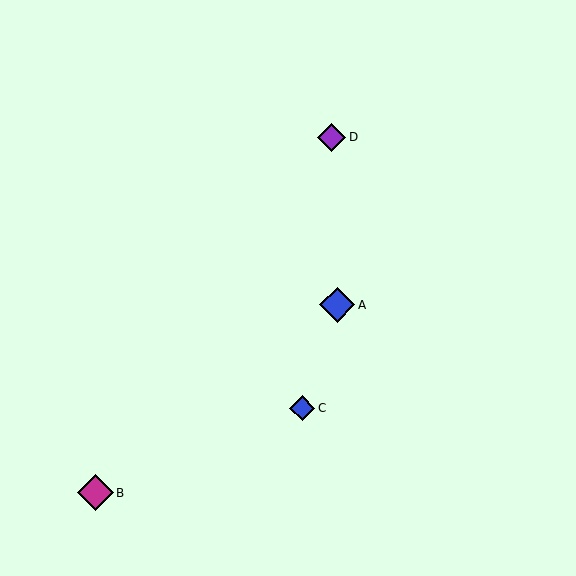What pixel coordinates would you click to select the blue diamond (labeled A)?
Click at (337, 305) to select the blue diamond A.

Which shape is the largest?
The magenta diamond (labeled B) is the largest.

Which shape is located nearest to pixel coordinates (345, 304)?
The blue diamond (labeled A) at (337, 305) is nearest to that location.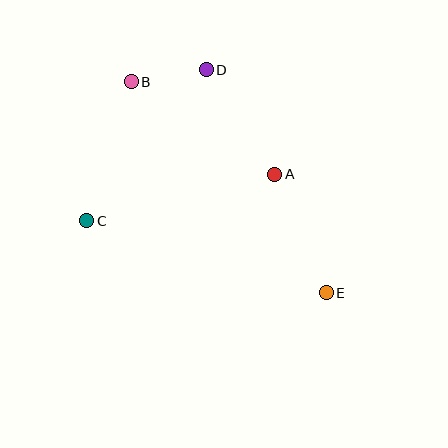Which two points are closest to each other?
Points B and D are closest to each other.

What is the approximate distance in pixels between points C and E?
The distance between C and E is approximately 250 pixels.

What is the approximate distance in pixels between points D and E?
The distance between D and E is approximately 253 pixels.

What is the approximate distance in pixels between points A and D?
The distance between A and D is approximately 125 pixels.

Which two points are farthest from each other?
Points B and E are farthest from each other.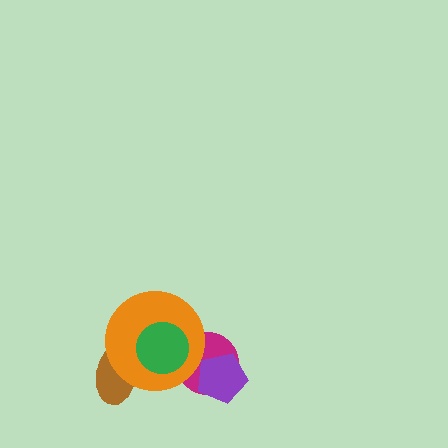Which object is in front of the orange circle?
The green circle is in front of the orange circle.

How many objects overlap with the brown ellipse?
1 object overlaps with the brown ellipse.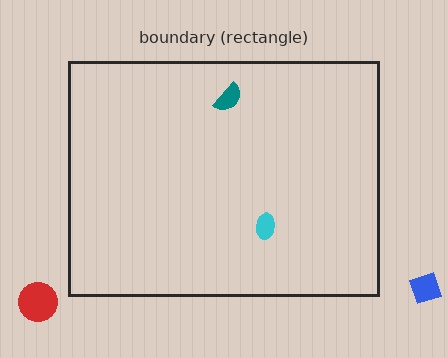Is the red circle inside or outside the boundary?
Outside.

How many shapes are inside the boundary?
2 inside, 2 outside.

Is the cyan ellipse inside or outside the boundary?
Inside.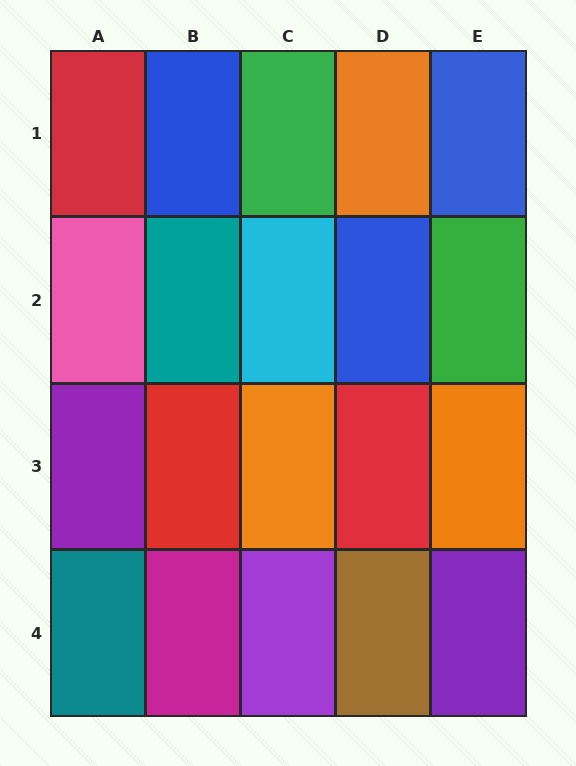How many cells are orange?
3 cells are orange.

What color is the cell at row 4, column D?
Brown.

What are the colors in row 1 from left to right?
Red, blue, green, orange, blue.